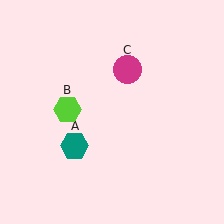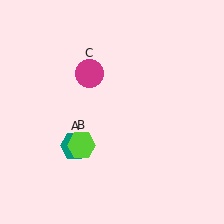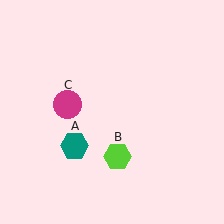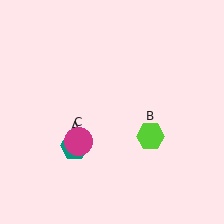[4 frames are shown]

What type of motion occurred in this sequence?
The lime hexagon (object B), magenta circle (object C) rotated counterclockwise around the center of the scene.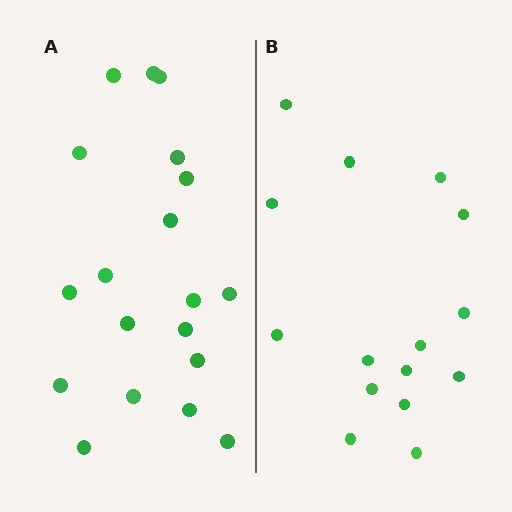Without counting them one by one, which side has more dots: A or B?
Region A (the left region) has more dots.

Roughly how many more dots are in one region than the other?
Region A has about 4 more dots than region B.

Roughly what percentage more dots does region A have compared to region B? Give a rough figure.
About 25% more.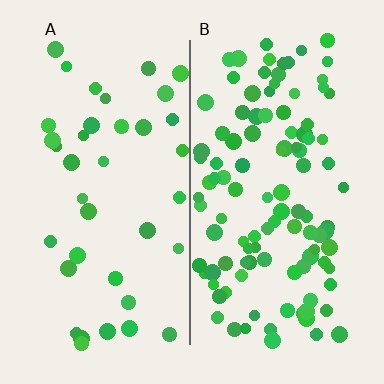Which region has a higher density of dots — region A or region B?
B (the right).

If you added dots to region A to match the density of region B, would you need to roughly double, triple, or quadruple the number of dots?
Approximately triple.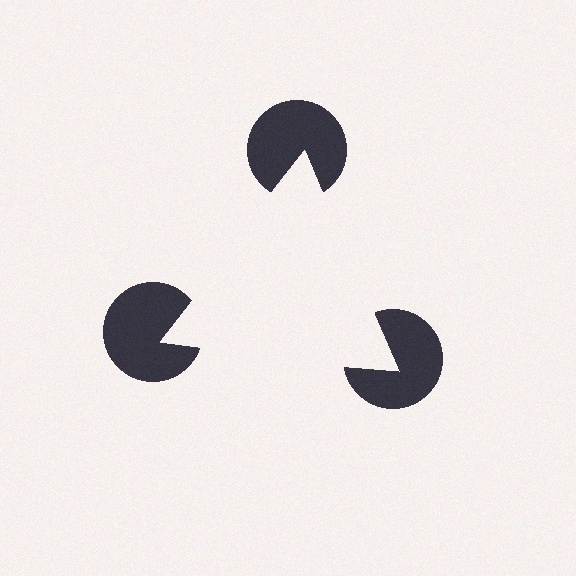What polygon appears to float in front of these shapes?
An illusory triangle — its edges are inferred from the aligned wedge cuts in the pac-man discs, not physically drawn.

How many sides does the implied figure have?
3 sides.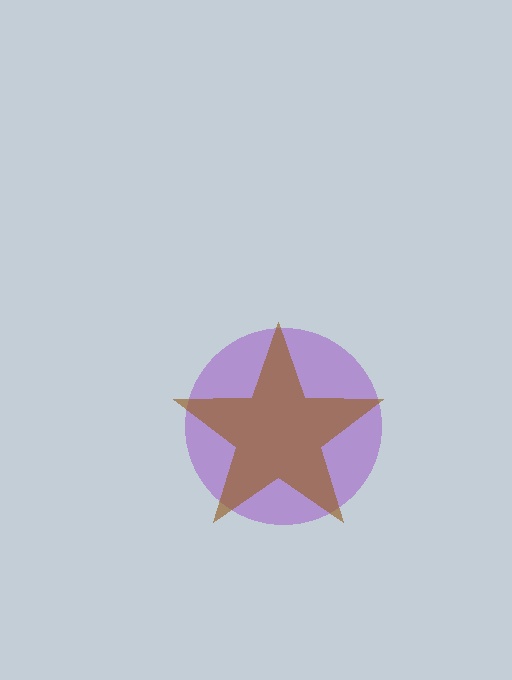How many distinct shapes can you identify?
There are 2 distinct shapes: a purple circle, a brown star.